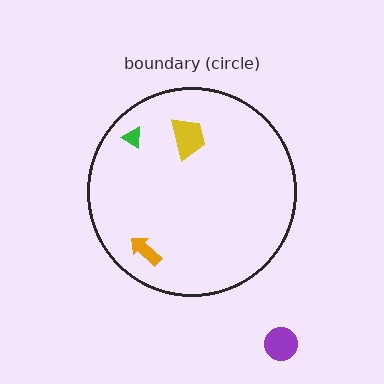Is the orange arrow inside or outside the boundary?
Inside.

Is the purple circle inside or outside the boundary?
Outside.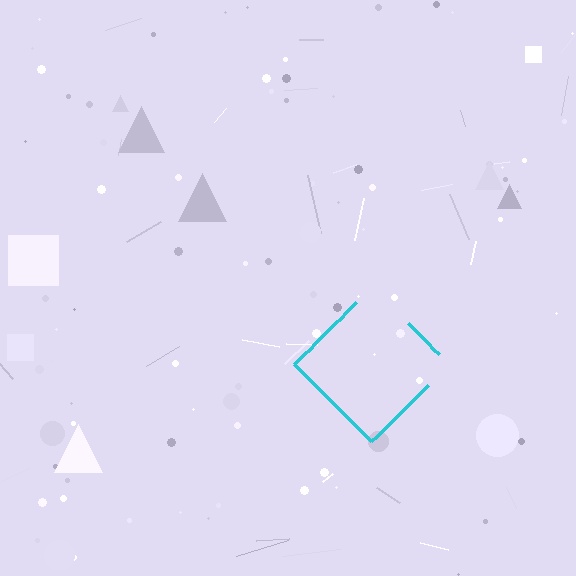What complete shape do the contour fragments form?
The contour fragments form a diamond.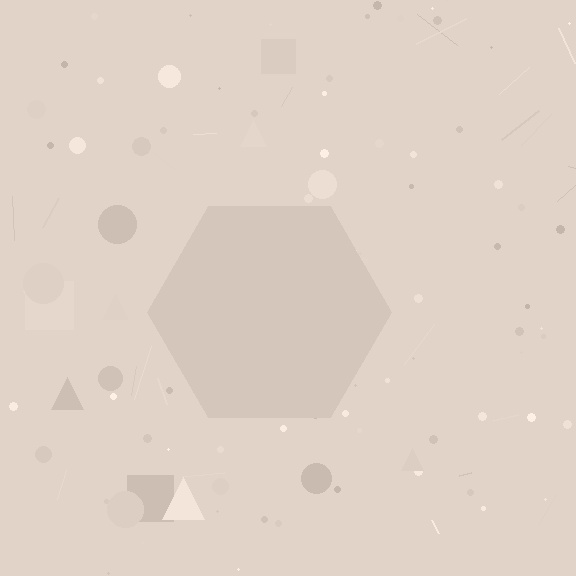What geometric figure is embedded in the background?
A hexagon is embedded in the background.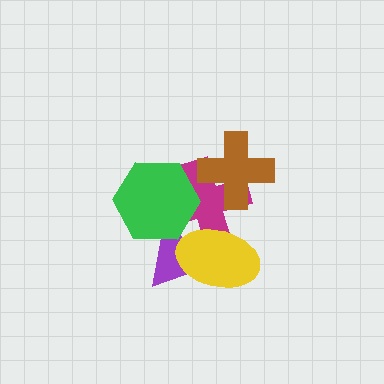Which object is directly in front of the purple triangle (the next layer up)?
The magenta cross is directly in front of the purple triangle.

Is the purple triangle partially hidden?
Yes, it is partially covered by another shape.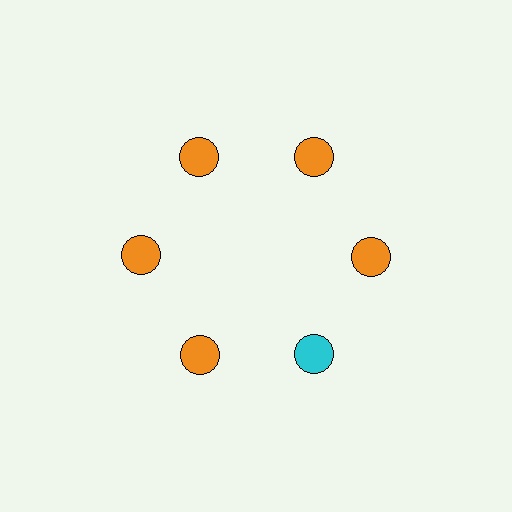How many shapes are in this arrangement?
There are 6 shapes arranged in a ring pattern.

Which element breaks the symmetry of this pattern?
The cyan circle at roughly the 5 o'clock position breaks the symmetry. All other shapes are orange circles.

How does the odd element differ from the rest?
It has a different color: cyan instead of orange.